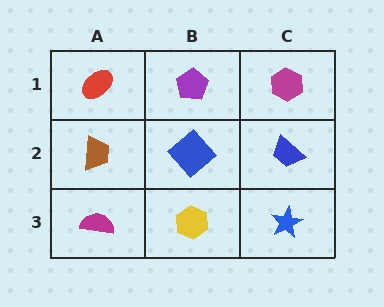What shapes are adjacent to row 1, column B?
A blue diamond (row 2, column B), a red ellipse (row 1, column A), a magenta hexagon (row 1, column C).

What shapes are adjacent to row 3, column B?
A blue diamond (row 2, column B), a magenta semicircle (row 3, column A), a blue star (row 3, column C).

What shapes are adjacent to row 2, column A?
A red ellipse (row 1, column A), a magenta semicircle (row 3, column A), a blue diamond (row 2, column B).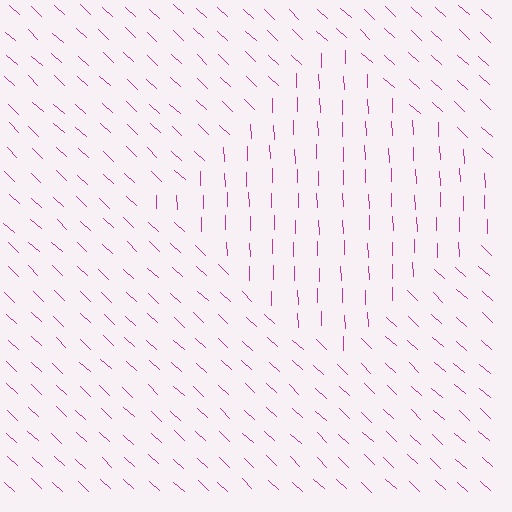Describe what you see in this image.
The image is filled with small magenta line segments. A diamond region in the image has lines oriented differently from the surrounding lines, creating a visible texture boundary.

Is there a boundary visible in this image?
Yes, there is a texture boundary formed by a change in line orientation.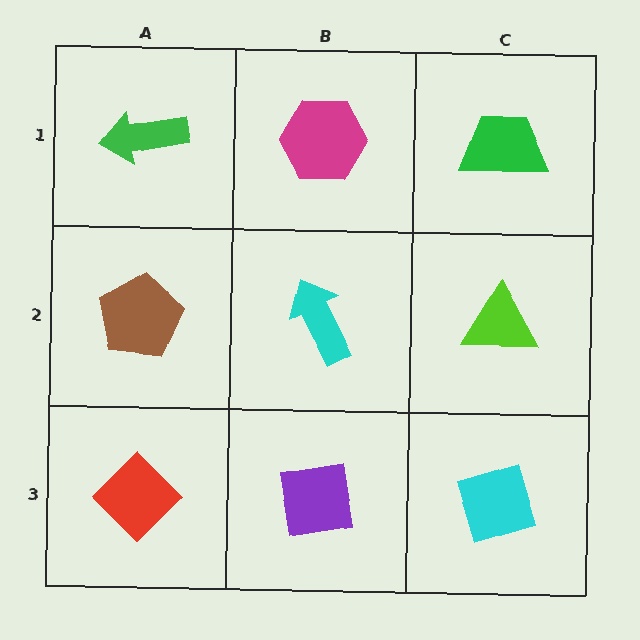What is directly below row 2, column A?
A red diamond.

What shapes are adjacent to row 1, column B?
A cyan arrow (row 2, column B), a green arrow (row 1, column A), a green trapezoid (row 1, column C).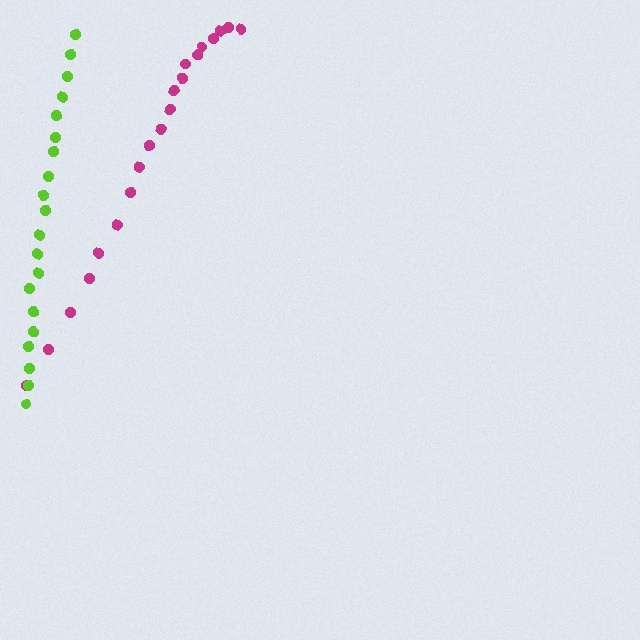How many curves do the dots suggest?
There are 2 distinct paths.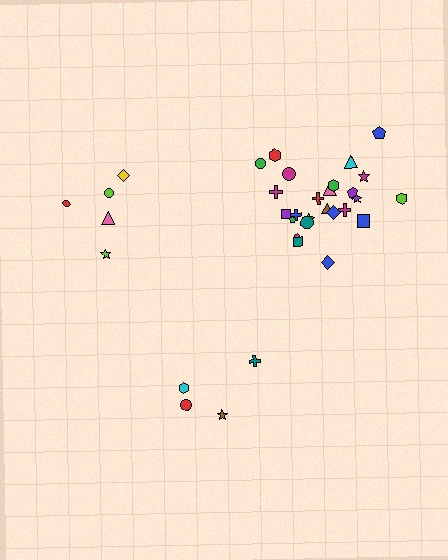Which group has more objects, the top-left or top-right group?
The top-right group.